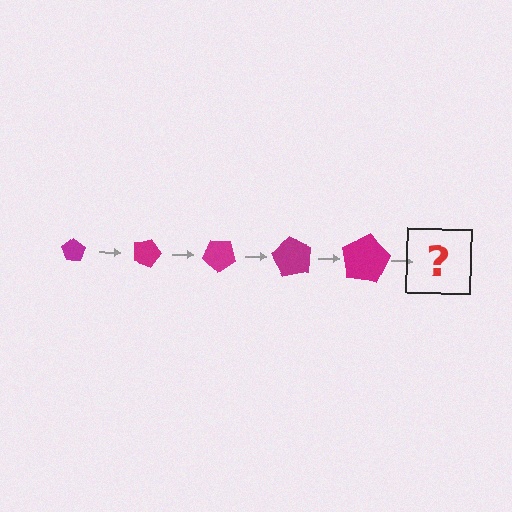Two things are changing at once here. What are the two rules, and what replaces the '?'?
The two rules are that the pentagon grows larger each step and it rotates 20 degrees each step. The '?' should be a pentagon, larger than the previous one and rotated 100 degrees from the start.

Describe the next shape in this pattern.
It should be a pentagon, larger than the previous one and rotated 100 degrees from the start.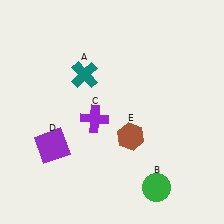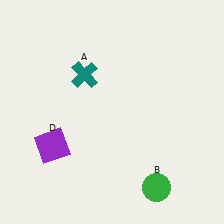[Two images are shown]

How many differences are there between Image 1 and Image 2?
There are 2 differences between the two images.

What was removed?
The purple cross (C), the brown hexagon (E) were removed in Image 2.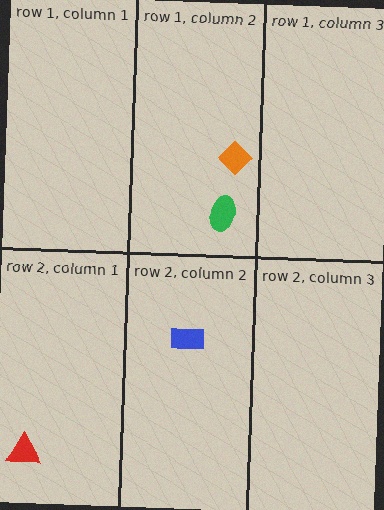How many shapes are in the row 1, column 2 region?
2.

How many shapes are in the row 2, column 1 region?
1.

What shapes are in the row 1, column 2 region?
The green ellipse, the orange diamond.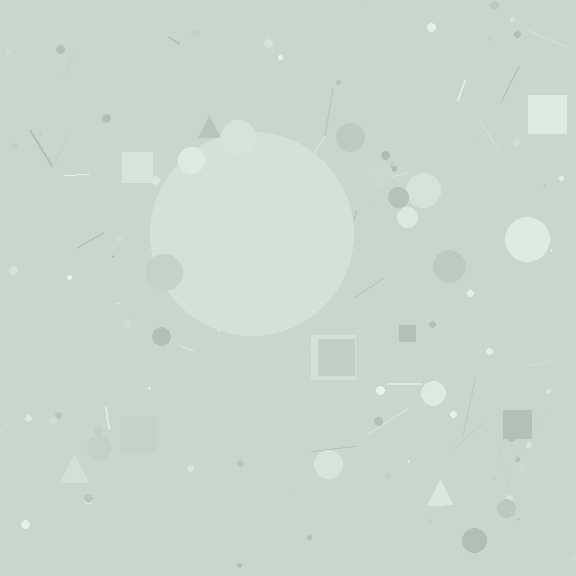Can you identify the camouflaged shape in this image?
The camouflaged shape is a circle.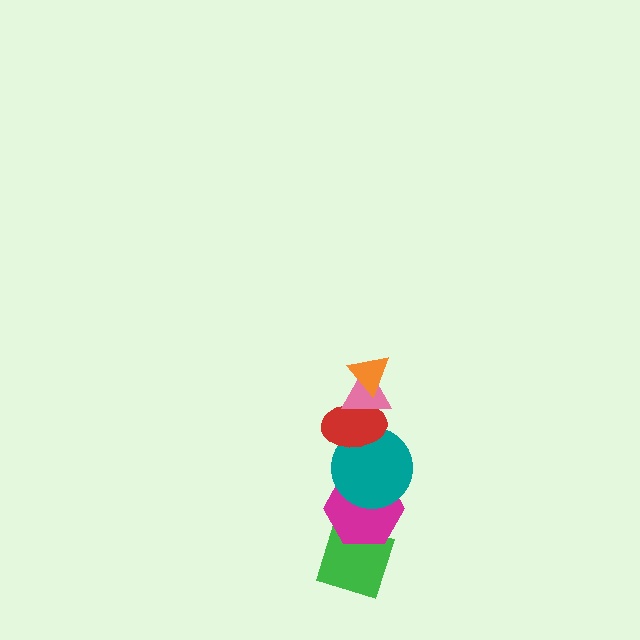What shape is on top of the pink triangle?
The orange triangle is on top of the pink triangle.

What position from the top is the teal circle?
The teal circle is 4th from the top.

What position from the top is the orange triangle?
The orange triangle is 1st from the top.